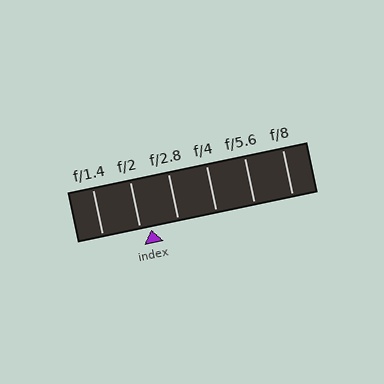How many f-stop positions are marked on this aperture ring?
There are 6 f-stop positions marked.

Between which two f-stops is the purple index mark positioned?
The index mark is between f/2 and f/2.8.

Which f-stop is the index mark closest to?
The index mark is closest to f/2.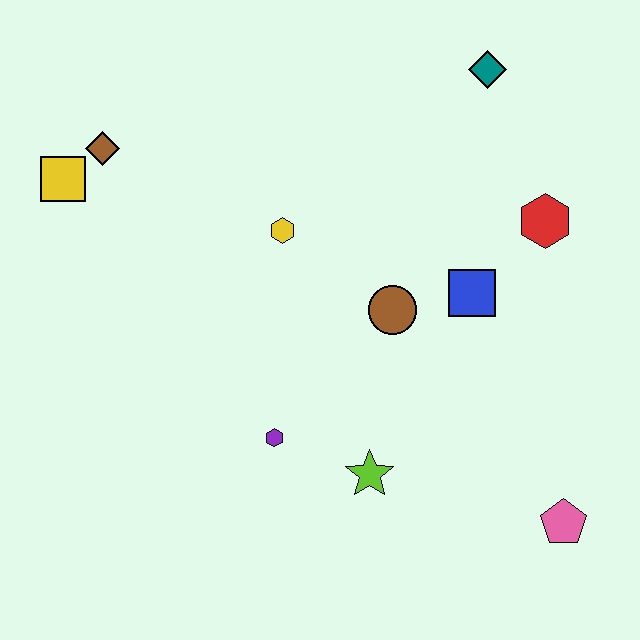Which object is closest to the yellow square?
The brown diamond is closest to the yellow square.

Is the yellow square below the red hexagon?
No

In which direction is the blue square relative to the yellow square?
The blue square is to the right of the yellow square.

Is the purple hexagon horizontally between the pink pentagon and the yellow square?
Yes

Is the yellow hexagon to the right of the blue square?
No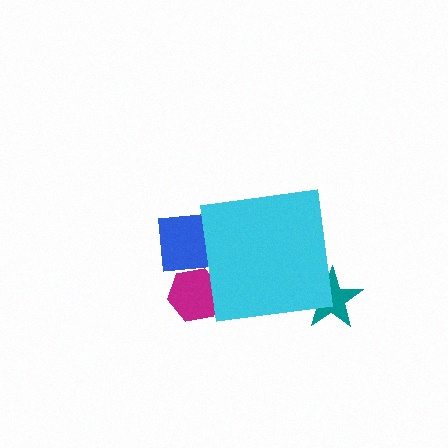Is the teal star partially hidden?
Yes, the teal star is partially hidden behind the cyan square.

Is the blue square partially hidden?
Yes, the blue square is partially hidden behind the cyan square.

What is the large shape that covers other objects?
A cyan square.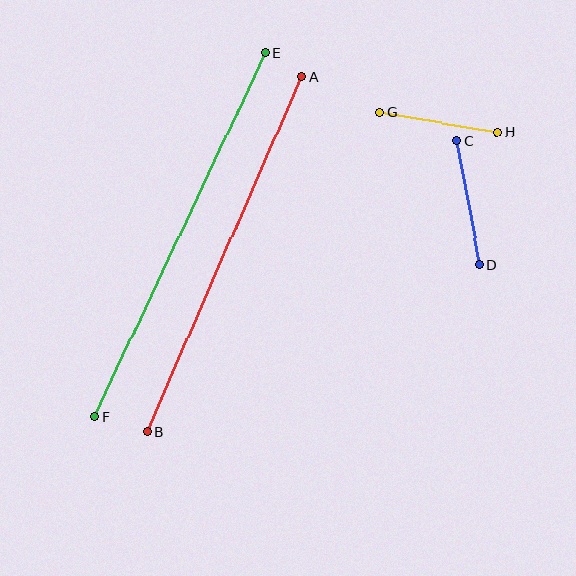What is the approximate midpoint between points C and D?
The midpoint is at approximately (468, 203) pixels.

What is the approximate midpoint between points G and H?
The midpoint is at approximately (439, 122) pixels.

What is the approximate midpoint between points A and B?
The midpoint is at approximately (224, 254) pixels.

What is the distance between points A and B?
The distance is approximately 387 pixels.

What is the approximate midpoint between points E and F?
The midpoint is at approximately (180, 235) pixels.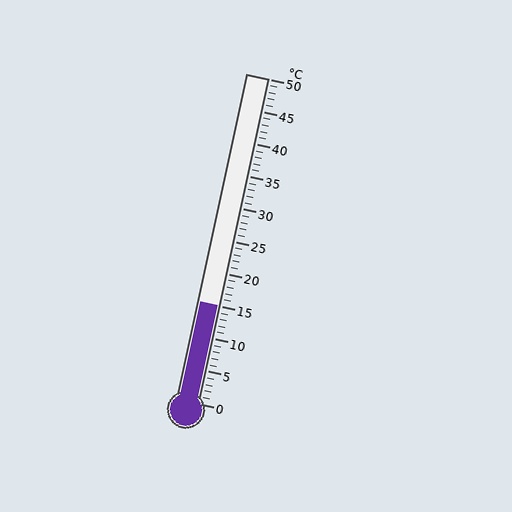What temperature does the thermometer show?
The thermometer shows approximately 15°C.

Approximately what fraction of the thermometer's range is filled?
The thermometer is filled to approximately 30% of its range.